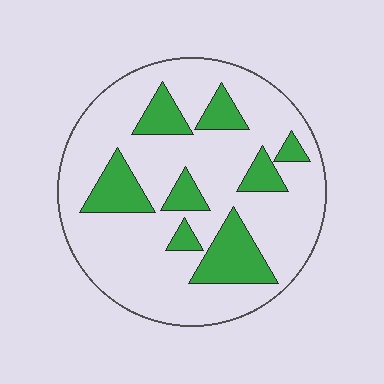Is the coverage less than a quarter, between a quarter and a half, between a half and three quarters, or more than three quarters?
Less than a quarter.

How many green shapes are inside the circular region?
8.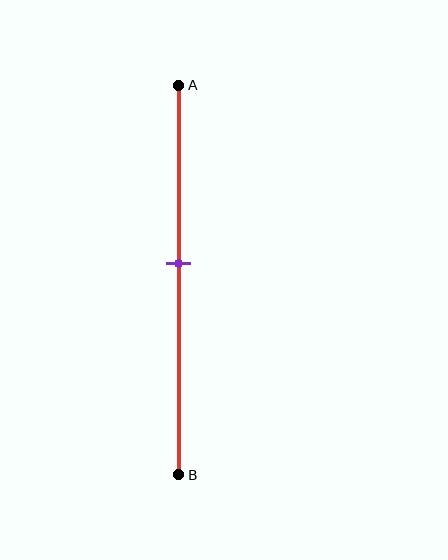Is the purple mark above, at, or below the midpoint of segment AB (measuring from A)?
The purple mark is above the midpoint of segment AB.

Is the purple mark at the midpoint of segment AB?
No, the mark is at about 45% from A, not at the 50% midpoint.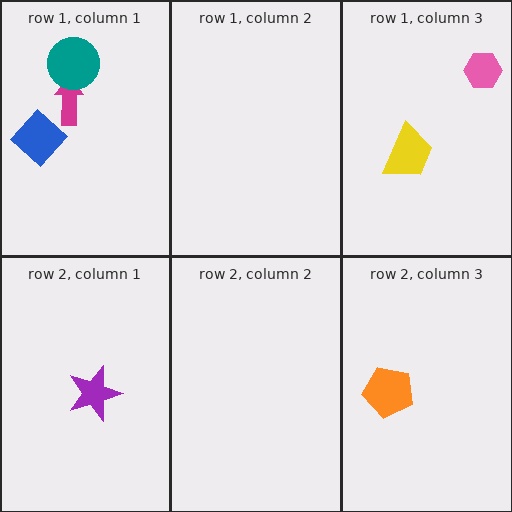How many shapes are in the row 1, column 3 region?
2.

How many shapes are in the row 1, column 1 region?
3.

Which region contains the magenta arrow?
The row 1, column 1 region.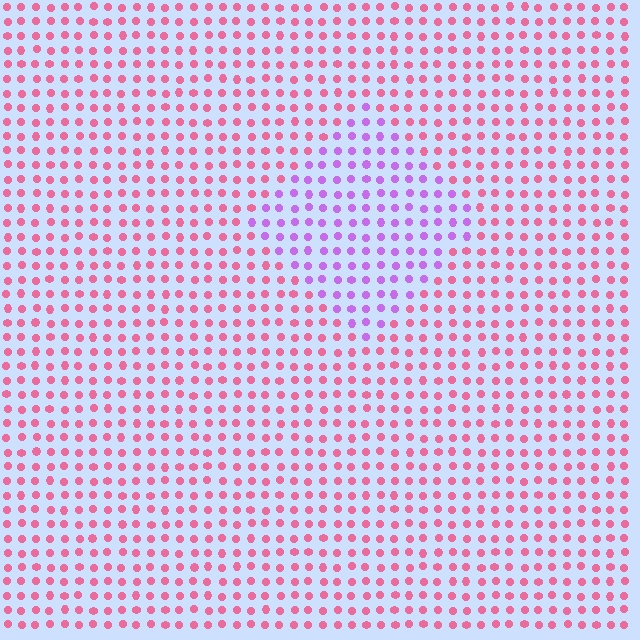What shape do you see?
I see a diamond.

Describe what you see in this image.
The image is filled with small pink elements in a uniform arrangement. A diamond-shaped region is visible where the elements are tinted to a slightly different hue, forming a subtle color boundary.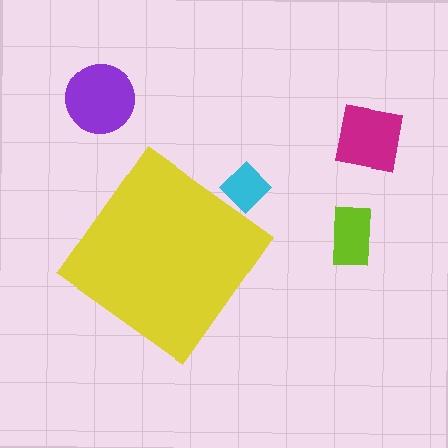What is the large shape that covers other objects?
A yellow diamond.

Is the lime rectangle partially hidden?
No, the lime rectangle is fully visible.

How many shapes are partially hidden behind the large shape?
1 shape is partially hidden.